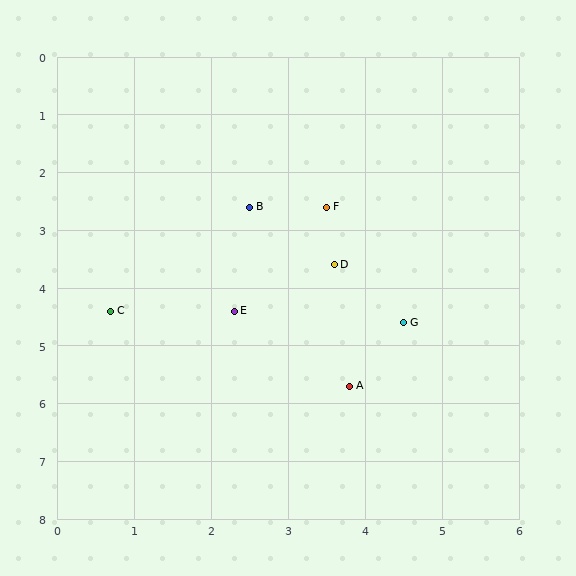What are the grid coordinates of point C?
Point C is at approximately (0.7, 4.4).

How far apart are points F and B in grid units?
Points F and B are about 1.0 grid units apart.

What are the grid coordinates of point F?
Point F is at approximately (3.5, 2.6).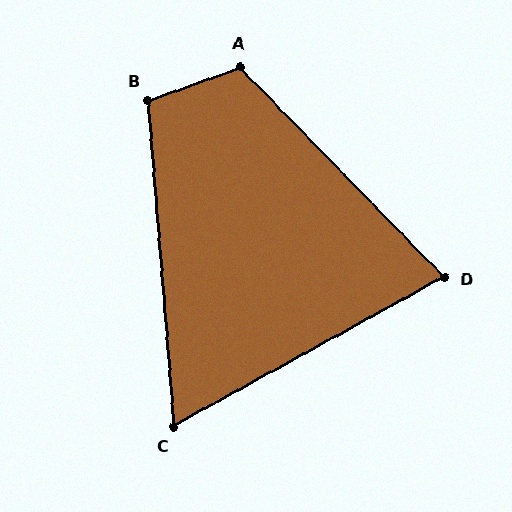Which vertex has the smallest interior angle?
C, at approximately 66 degrees.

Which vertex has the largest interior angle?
A, at approximately 114 degrees.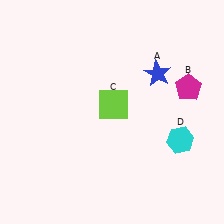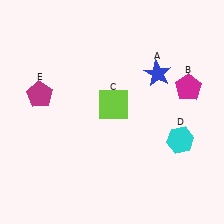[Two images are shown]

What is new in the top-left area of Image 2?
A magenta pentagon (E) was added in the top-left area of Image 2.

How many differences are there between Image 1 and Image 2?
There is 1 difference between the two images.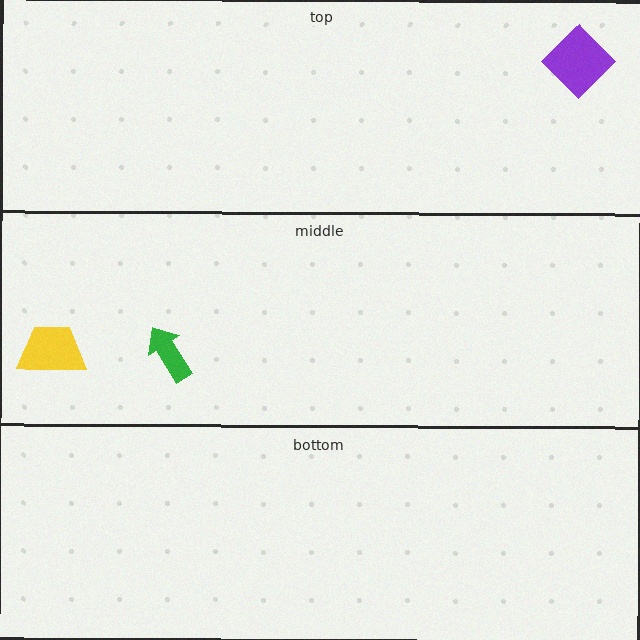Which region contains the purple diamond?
The top region.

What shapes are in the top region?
The purple diamond.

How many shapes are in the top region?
1.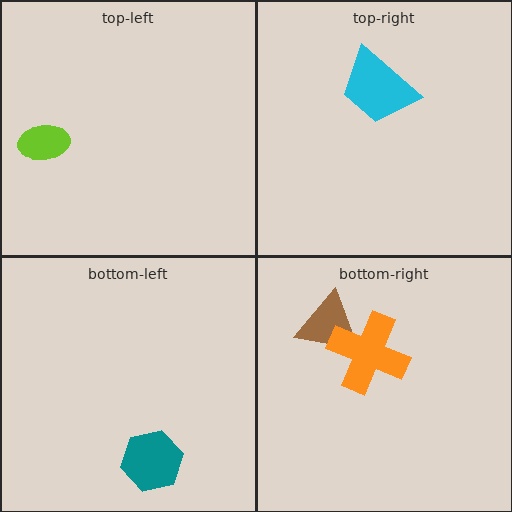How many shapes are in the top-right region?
1.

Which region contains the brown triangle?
The bottom-right region.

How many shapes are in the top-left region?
1.